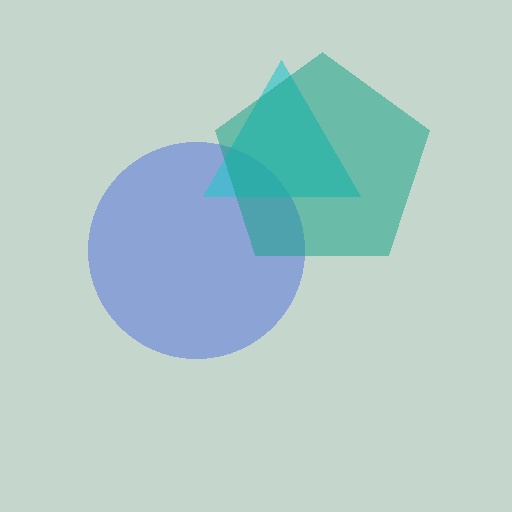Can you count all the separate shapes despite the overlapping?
Yes, there are 3 separate shapes.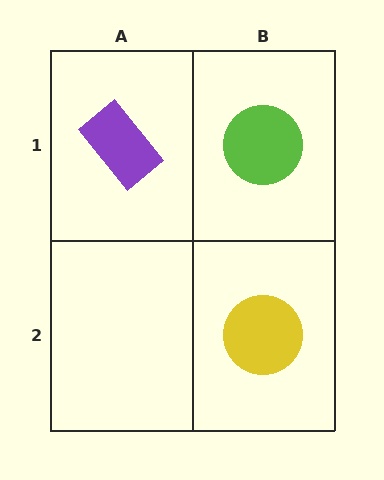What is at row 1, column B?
A lime circle.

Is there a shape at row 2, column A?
No, that cell is empty.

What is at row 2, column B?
A yellow circle.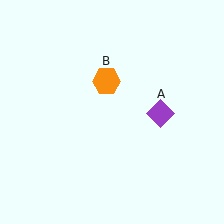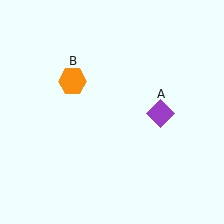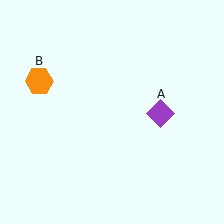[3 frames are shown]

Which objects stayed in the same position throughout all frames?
Purple diamond (object A) remained stationary.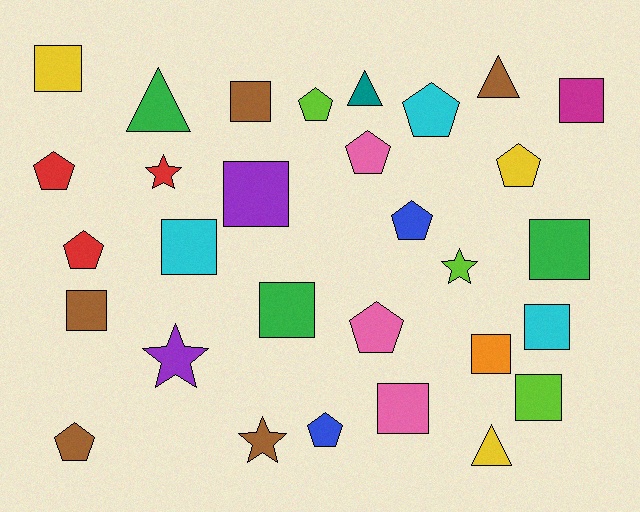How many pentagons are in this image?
There are 10 pentagons.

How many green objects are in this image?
There are 3 green objects.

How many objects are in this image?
There are 30 objects.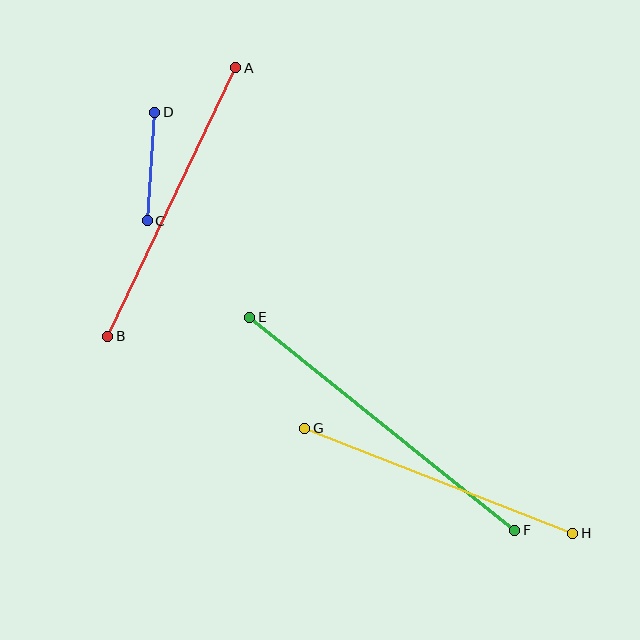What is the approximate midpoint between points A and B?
The midpoint is at approximately (172, 202) pixels.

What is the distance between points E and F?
The distance is approximately 340 pixels.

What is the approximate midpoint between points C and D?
The midpoint is at approximately (151, 166) pixels.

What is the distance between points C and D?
The distance is approximately 109 pixels.